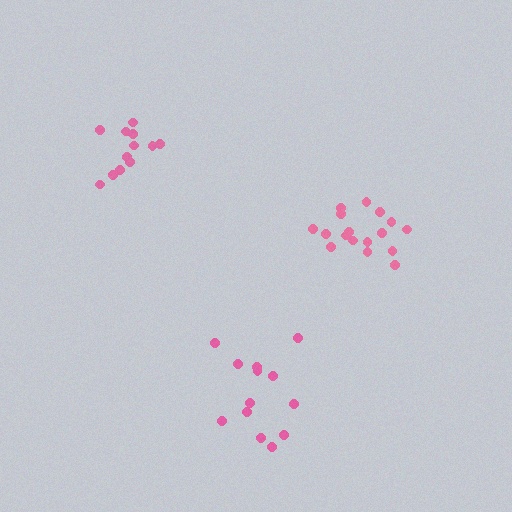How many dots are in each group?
Group 1: 17 dots, Group 2: 13 dots, Group 3: 12 dots (42 total).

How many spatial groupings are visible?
There are 3 spatial groupings.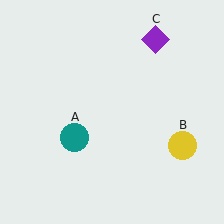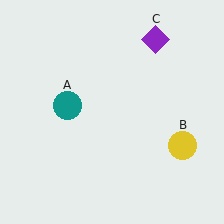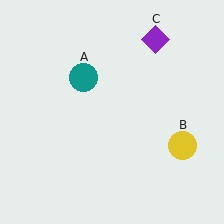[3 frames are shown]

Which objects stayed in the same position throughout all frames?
Yellow circle (object B) and purple diamond (object C) remained stationary.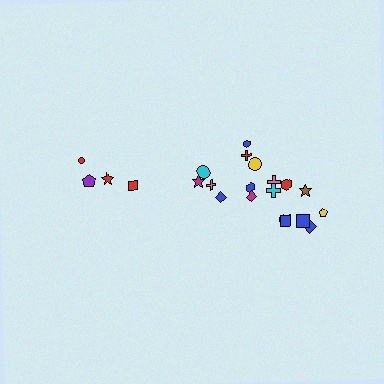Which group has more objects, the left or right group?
The right group.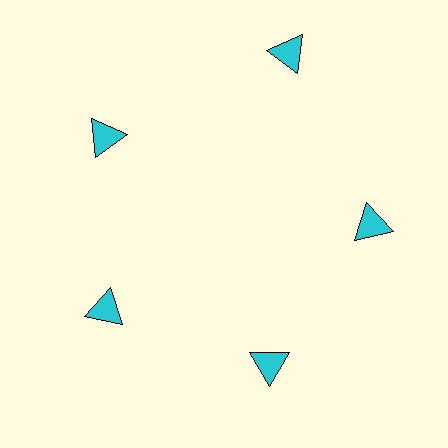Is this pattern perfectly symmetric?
No. The 5 cyan triangles are arranged in a ring, but one element near the 1 o'clock position is pushed outward from the center, breaking the 5-fold rotational symmetry.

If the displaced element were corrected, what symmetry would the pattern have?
It would have 5-fold rotational symmetry — the pattern would map onto itself every 72 degrees.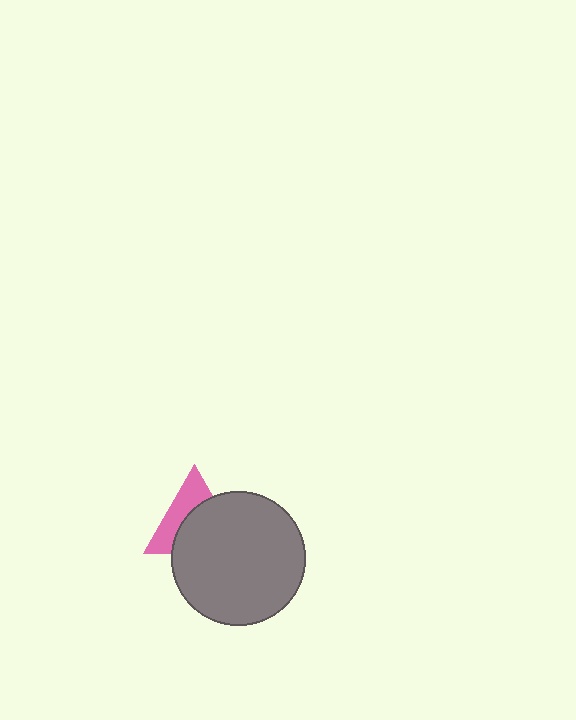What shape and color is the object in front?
The object in front is a gray circle.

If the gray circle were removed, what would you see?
You would see the complete pink triangle.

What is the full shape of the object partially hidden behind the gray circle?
The partially hidden object is a pink triangle.